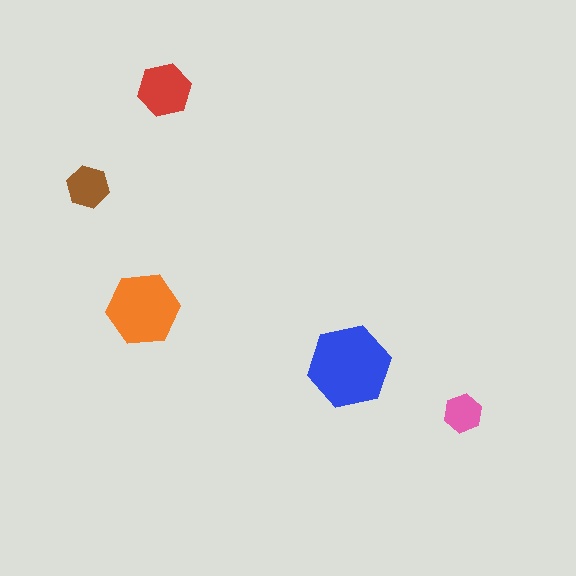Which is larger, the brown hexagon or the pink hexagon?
The brown one.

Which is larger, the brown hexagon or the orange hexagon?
The orange one.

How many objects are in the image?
There are 5 objects in the image.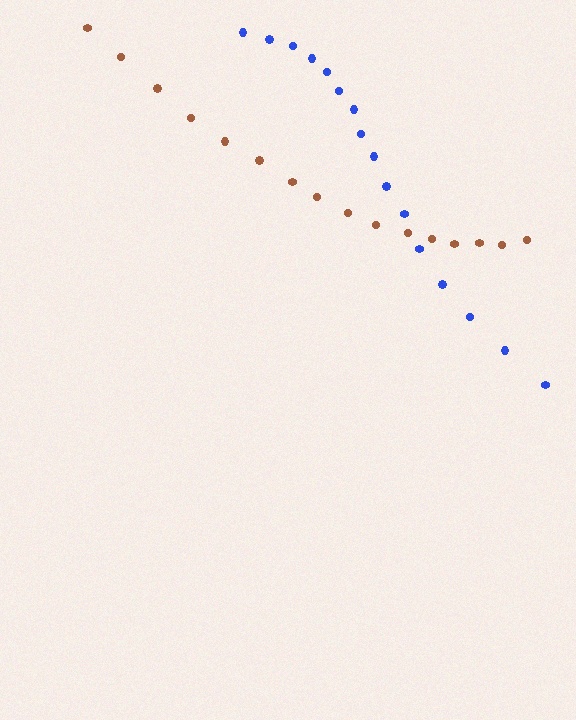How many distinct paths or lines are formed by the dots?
There are 2 distinct paths.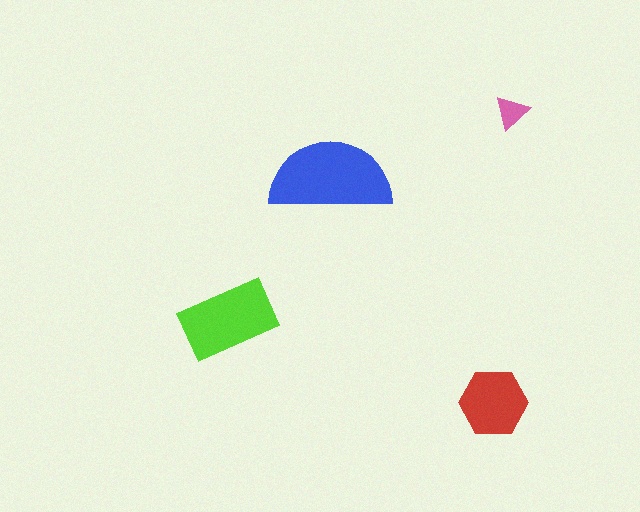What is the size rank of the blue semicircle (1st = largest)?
1st.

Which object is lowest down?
The red hexagon is bottommost.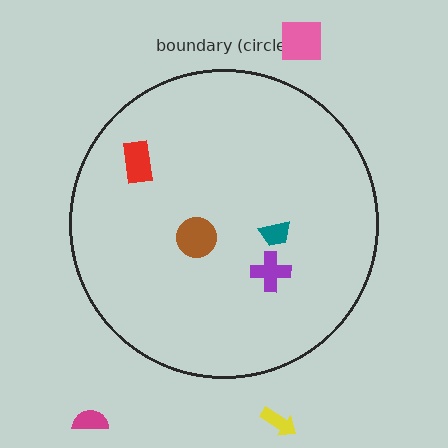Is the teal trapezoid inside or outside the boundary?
Inside.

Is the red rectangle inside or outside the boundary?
Inside.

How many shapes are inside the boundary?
4 inside, 3 outside.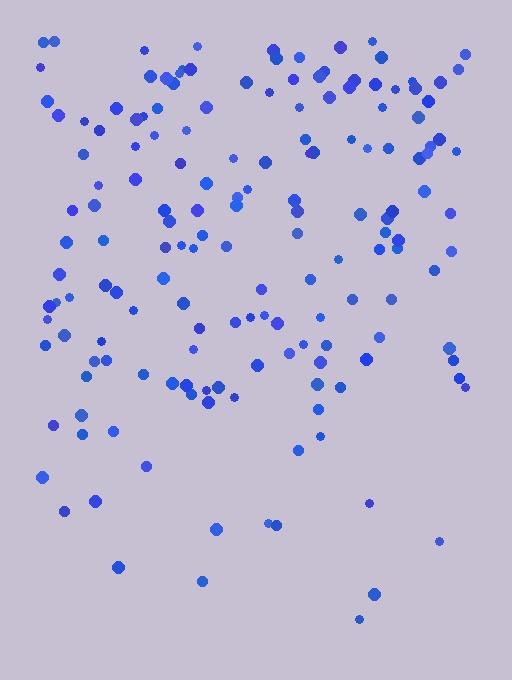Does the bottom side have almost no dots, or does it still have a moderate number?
Still a moderate number, just noticeably fewer than the top.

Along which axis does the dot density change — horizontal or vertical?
Vertical.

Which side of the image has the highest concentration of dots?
The top.